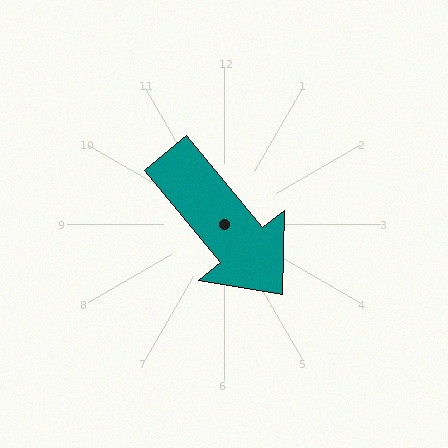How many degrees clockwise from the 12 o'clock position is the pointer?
Approximately 141 degrees.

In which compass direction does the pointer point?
Southeast.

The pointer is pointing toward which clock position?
Roughly 5 o'clock.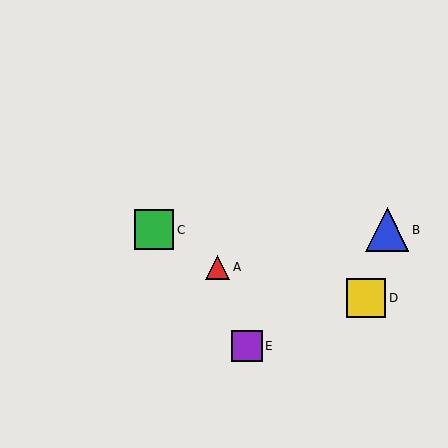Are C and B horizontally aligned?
Yes, both are at y≈230.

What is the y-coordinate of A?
Object A is at y≈267.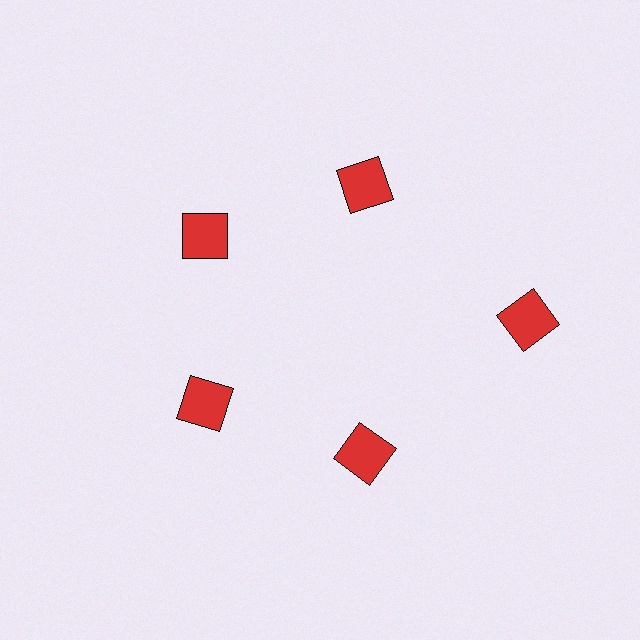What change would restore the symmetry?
The symmetry would be restored by moving it inward, back onto the ring so that all 5 squares sit at equal angles and equal distance from the center.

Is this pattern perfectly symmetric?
No. The 5 red squares are arranged in a ring, but one element near the 3 o'clock position is pushed outward from the center, breaking the 5-fold rotational symmetry.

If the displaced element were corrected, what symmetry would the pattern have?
It would have 5-fold rotational symmetry — the pattern would map onto itself every 72 degrees.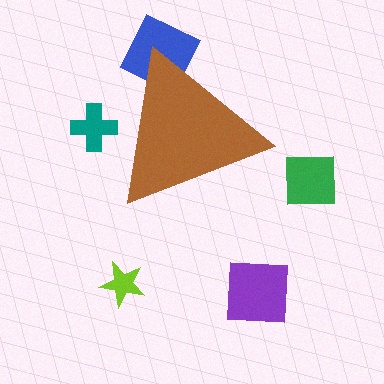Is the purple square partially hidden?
No, the purple square is fully visible.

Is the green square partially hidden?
No, the green square is fully visible.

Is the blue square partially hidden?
Yes, the blue square is partially hidden behind the brown triangle.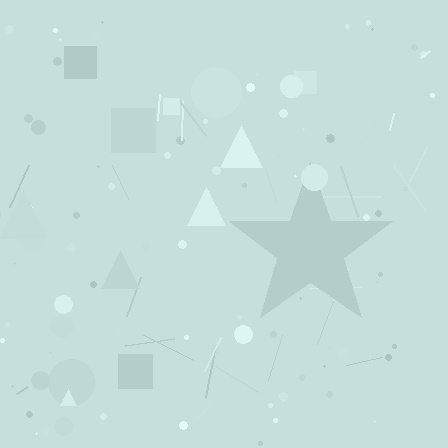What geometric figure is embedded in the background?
A star is embedded in the background.